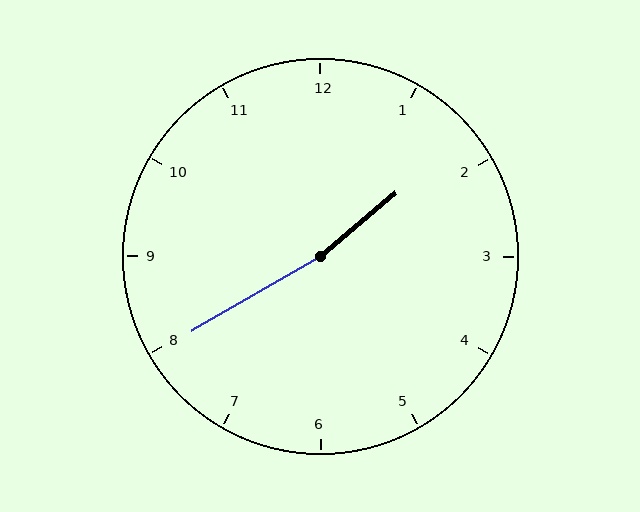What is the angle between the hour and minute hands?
Approximately 170 degrees.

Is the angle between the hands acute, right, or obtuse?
It is obtuse.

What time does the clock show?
1:40.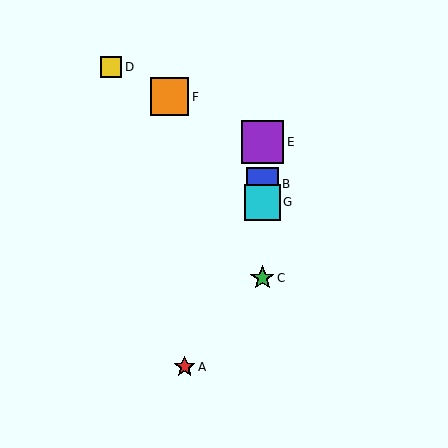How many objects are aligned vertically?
4 objects (B, C, E, G) are aligned vertically.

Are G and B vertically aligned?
Yes, both are at x≈262.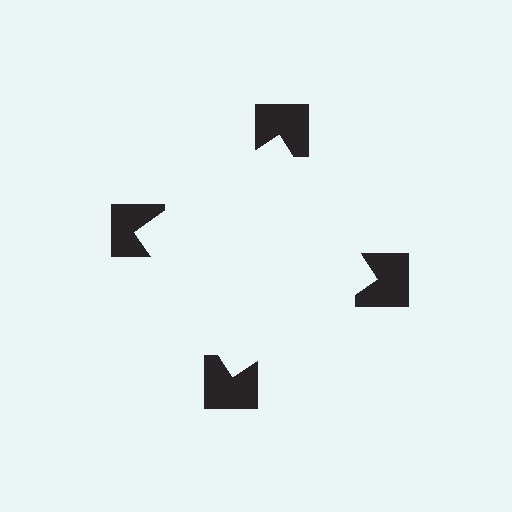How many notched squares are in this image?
There are 4 — one at each vertex of the illusory square.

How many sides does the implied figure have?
4 sides.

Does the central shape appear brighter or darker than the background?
It typically appears slightly brighter than the background, even though no actual brightness change is drawn.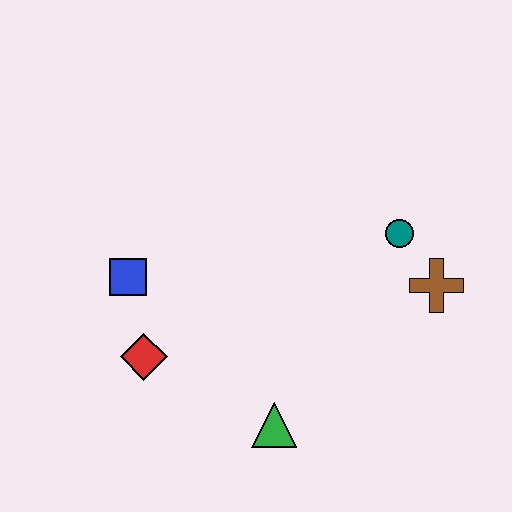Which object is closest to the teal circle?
The brown cross is closest to the teal circle.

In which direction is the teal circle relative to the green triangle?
The teal circle is above the green triangle.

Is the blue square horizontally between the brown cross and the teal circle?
No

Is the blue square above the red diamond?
Yes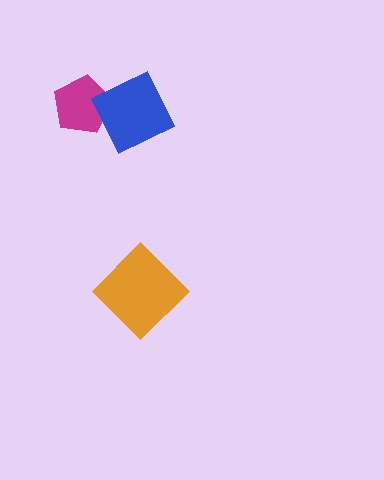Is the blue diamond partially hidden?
No, no other shape covers it.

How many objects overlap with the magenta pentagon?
1 object overlaps with the magenta pentagon.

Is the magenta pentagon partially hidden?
Yes, it is partially covered by another shape.